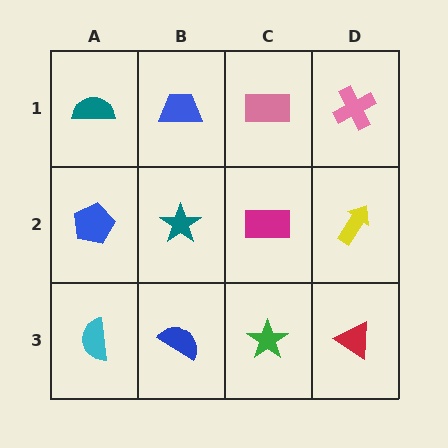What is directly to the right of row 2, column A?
A teal star.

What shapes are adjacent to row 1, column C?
A magenta rectangle (row 2, column C), a blue trapezoid (row 1, column B), a pink cross (row 1, column D).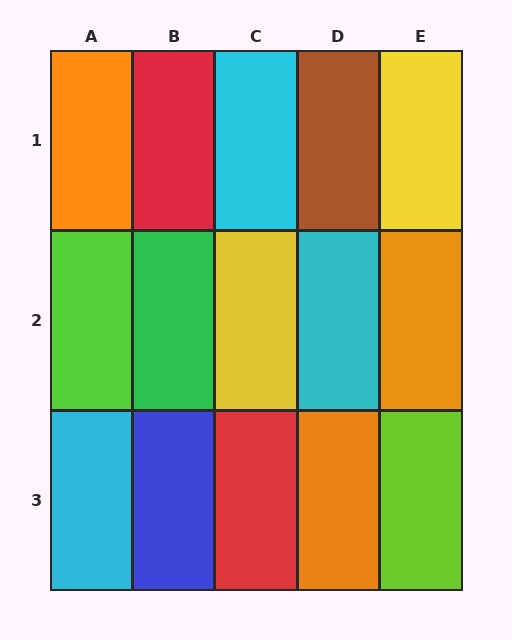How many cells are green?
1 cell is green.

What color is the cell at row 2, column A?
Lime.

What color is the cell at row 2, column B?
Green.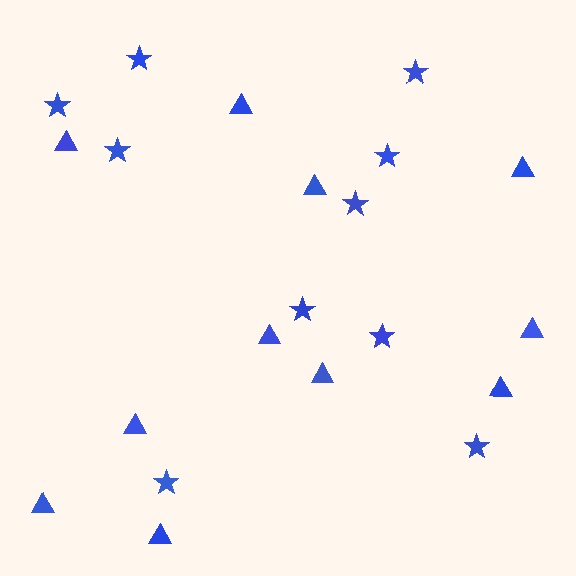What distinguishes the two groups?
There are 2 groups: one group of stars (10) and one group of triangles (11).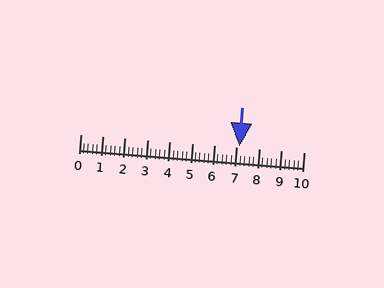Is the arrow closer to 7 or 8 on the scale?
The arrow is closer to 7.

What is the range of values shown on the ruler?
The ruler shows values from 0 to 10.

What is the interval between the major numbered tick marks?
The major tick marks are spaced 1 units apart.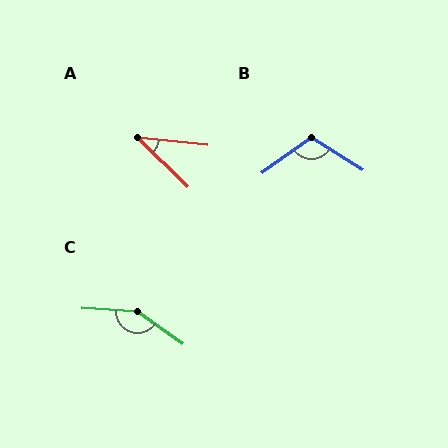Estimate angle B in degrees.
Approximately 112 degrees.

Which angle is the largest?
C, at approximately 149 degrees.